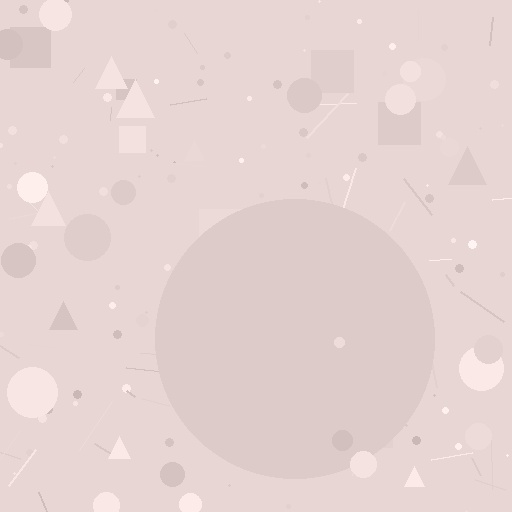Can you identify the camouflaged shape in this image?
The camouflaged shape is a circle.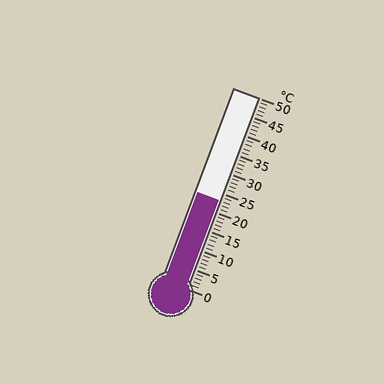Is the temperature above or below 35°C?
The temperature is below 35°C.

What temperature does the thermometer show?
The thermometer shows approximately 23°C.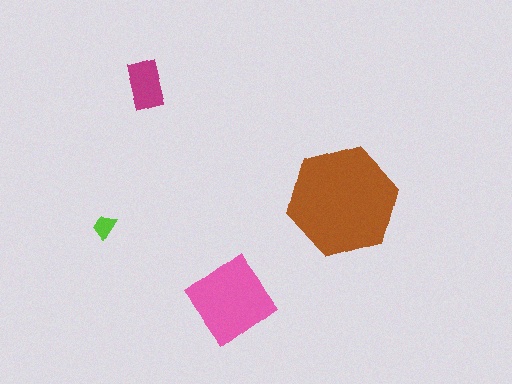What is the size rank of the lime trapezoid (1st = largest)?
4th.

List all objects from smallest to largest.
The lime trapezoid, the magenta rectangle, the pink diamond, the brown hexagon.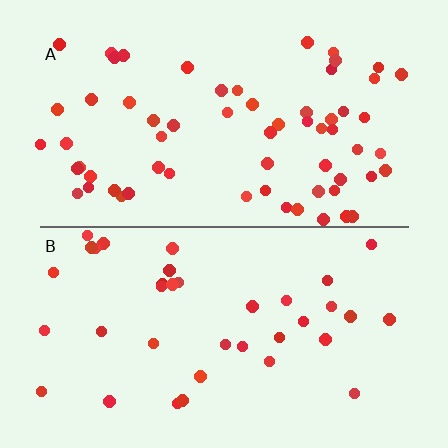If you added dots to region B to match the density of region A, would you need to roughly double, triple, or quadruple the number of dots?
Approximately double.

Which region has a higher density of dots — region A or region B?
A (the top).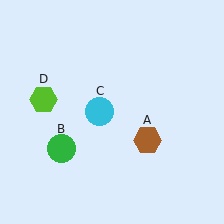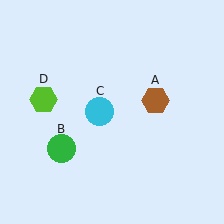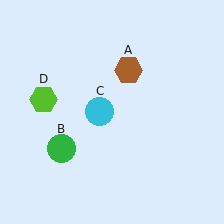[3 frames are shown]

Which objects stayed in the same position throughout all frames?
Green circle (object B) and cyan circle (object C) and lime hexagon (object D) remained stationary.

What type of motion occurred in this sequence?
The brown hexagon (object A) rotated counterclockwise around the center of the scene.